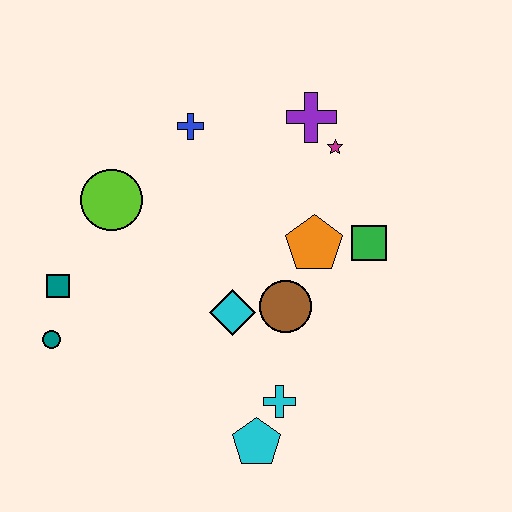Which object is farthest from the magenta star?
The teal circle is farthest from the magenta star.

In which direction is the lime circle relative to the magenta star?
The lime circle is to the left of the magenta star.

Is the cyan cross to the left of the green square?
Yes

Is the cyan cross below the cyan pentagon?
No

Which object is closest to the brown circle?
The cyan diamond is closest to the brown circle.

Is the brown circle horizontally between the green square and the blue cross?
Yes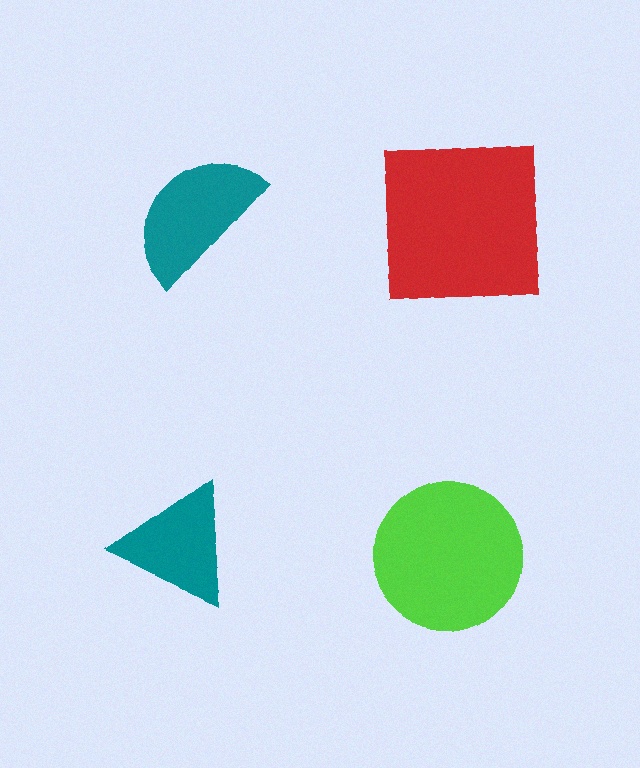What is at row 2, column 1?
A teal triangle.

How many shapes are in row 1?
2 shapes.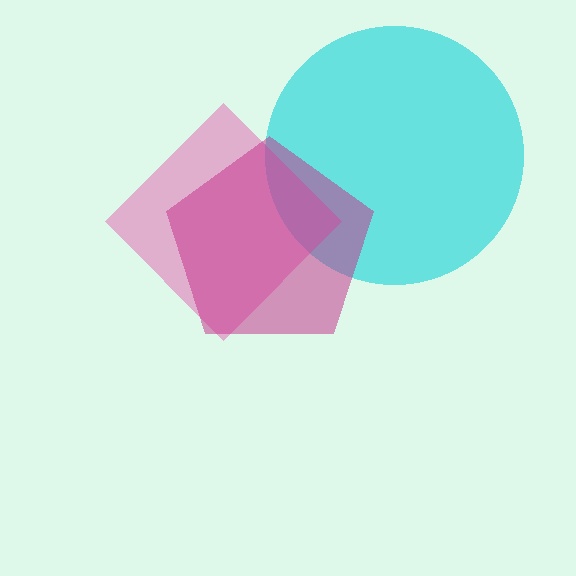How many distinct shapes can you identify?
There are 3 distinct shapes: a cyan circle, a pink diamond, a magenta pentagon.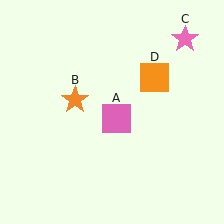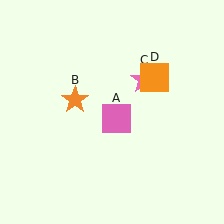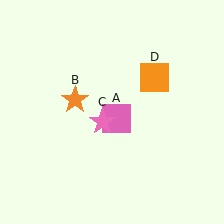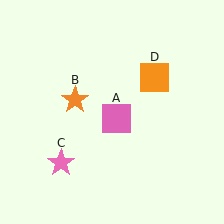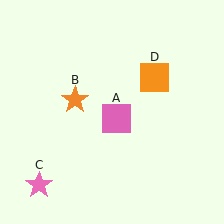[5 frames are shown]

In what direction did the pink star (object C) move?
The pink star (object C) moved down and to the left.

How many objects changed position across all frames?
1 object changed position: pink star (object C).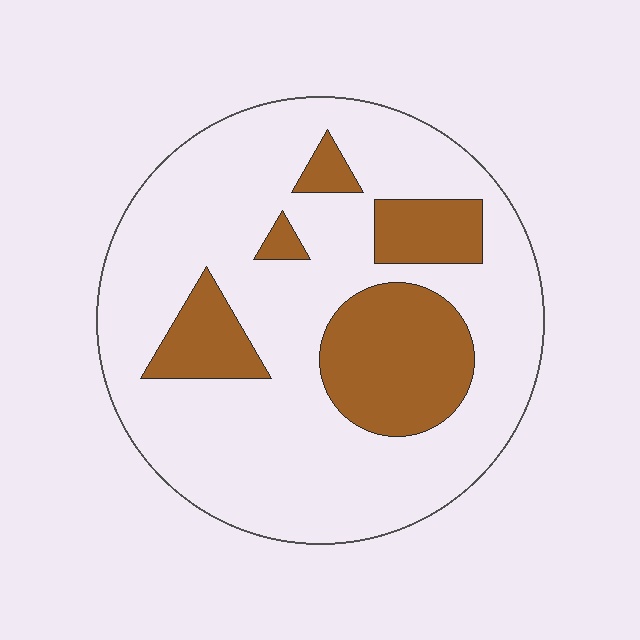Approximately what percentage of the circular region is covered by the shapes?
Approximately 25%.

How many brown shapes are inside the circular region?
5.